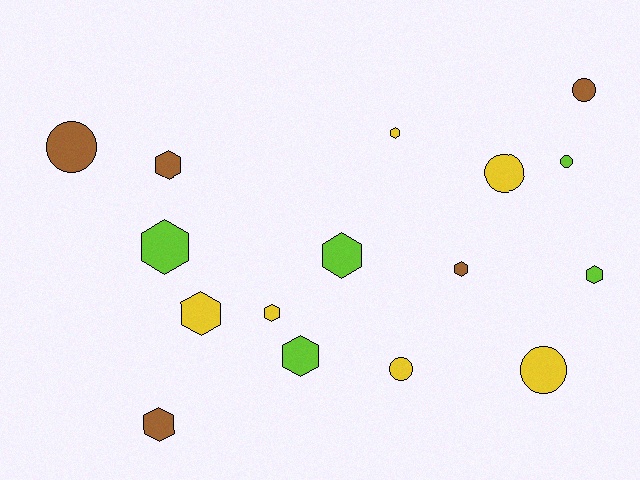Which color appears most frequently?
Yellow, with 6 objects.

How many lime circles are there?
There is 1 lime circle.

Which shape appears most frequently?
Hexagon, with 10 objects.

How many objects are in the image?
There are 16 objects.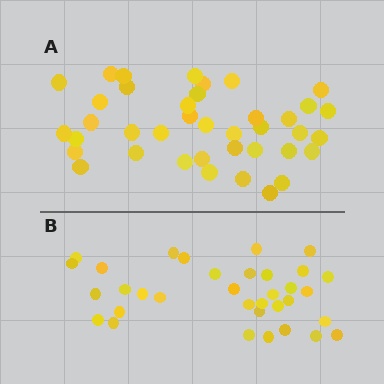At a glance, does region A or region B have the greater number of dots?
Region A (the top region) has more dots.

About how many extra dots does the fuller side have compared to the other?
Region A has about 5 more dots than region B.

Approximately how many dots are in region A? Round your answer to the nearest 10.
About 40 dots. (The exact count is 39, which rounds to 40.)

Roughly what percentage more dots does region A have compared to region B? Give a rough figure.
About 15% more.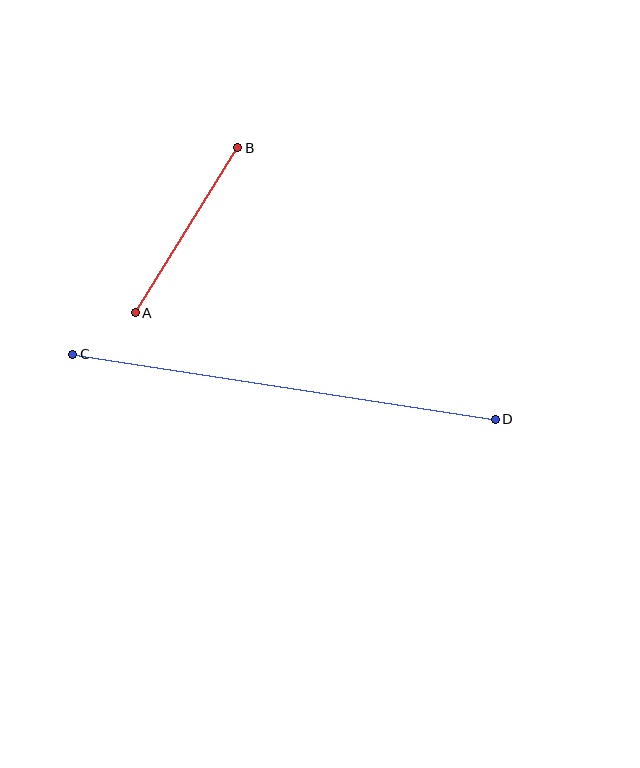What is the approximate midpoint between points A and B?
The midpoint is at approximately (187, 230) pixels.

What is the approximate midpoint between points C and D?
The midpoint is at approximately (284, 387) pixels.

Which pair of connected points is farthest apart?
Points C and D are farthest apart.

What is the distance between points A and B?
The distance is approximately 194 pixels.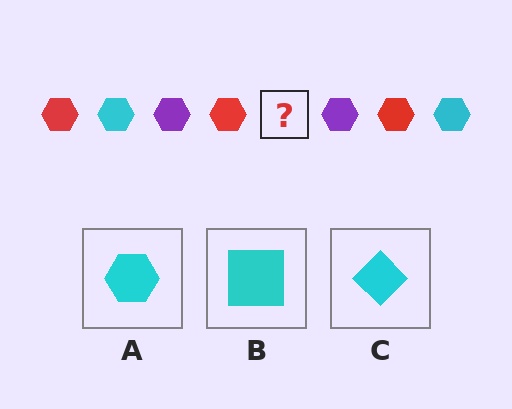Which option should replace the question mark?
Option A.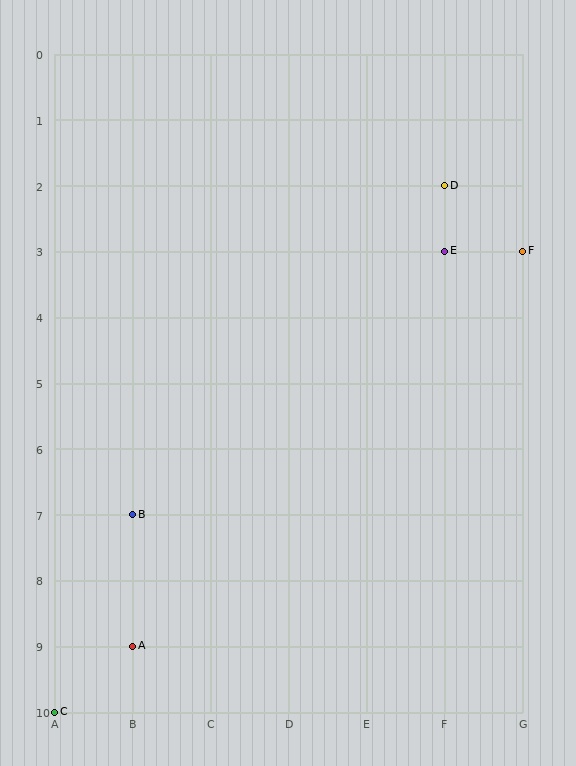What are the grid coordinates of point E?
Point E is at grid coordinates (F, 3).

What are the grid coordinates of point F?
Point F is at grid coordinates (G, 3).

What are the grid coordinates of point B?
Point B is at grid coordinates (B, 7).